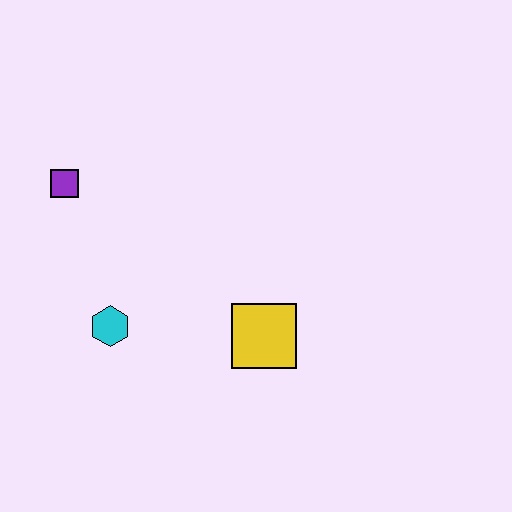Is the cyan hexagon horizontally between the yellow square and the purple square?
Yes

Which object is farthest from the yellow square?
The purple square is farthest from the yellow square.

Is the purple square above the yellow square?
Yes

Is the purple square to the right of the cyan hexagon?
No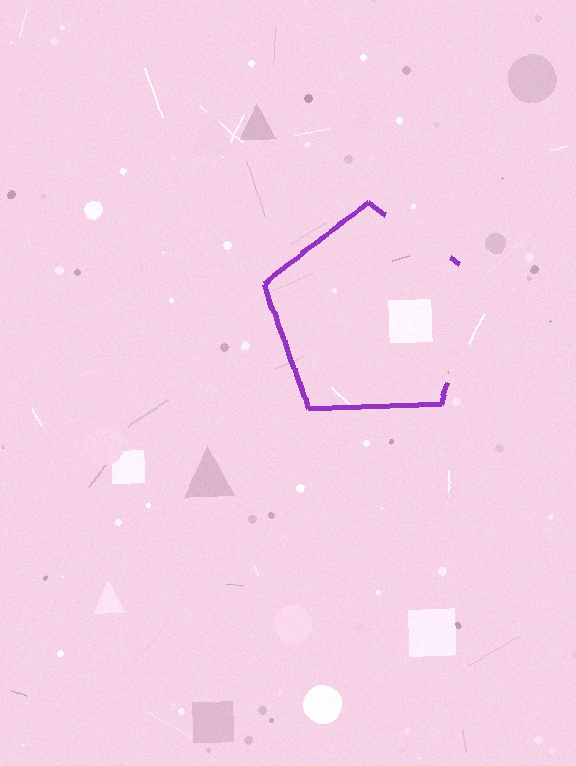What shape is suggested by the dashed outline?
The dashed outline suggests a pentagon.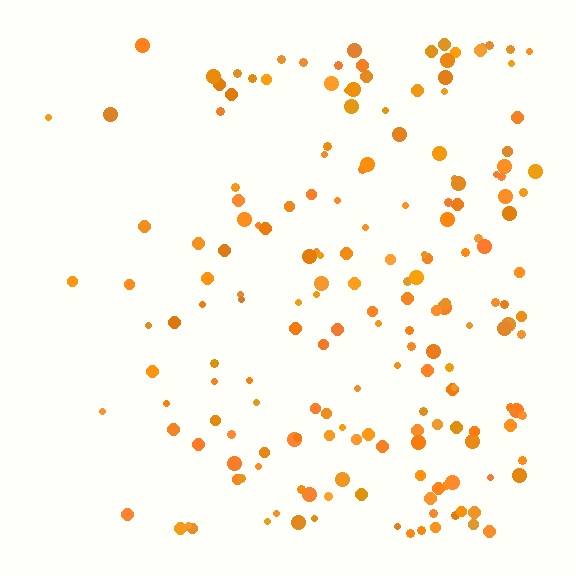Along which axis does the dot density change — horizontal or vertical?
Horizontal.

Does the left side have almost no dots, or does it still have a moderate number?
Still a moderate number, just noticeably fewer than the right.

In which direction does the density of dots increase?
From left to right, with the right side densest.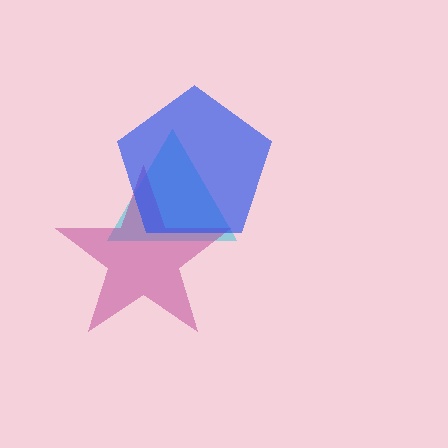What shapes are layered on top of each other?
The layered shapes are: a cyan triangle, a magenta star, a blue pentagon.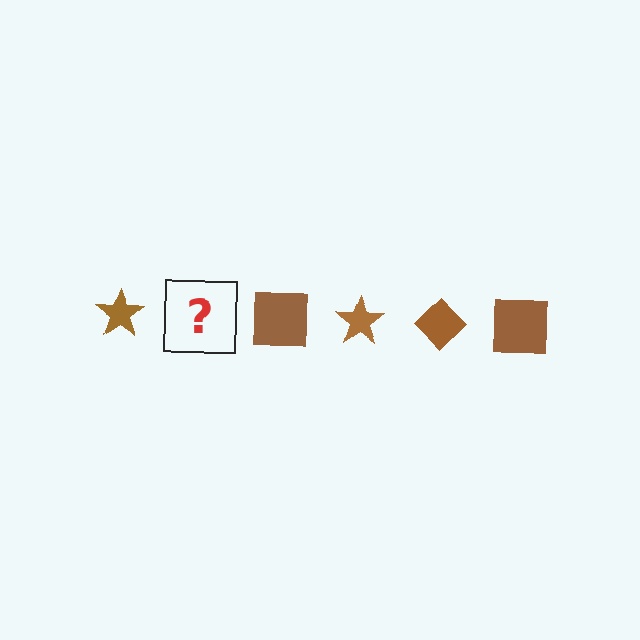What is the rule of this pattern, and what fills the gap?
The rule is that the pattern cycles through star, diamond, square shapes in brown. The gap should be filled with a brown diamond.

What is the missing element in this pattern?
The missing element is a brown diamond.